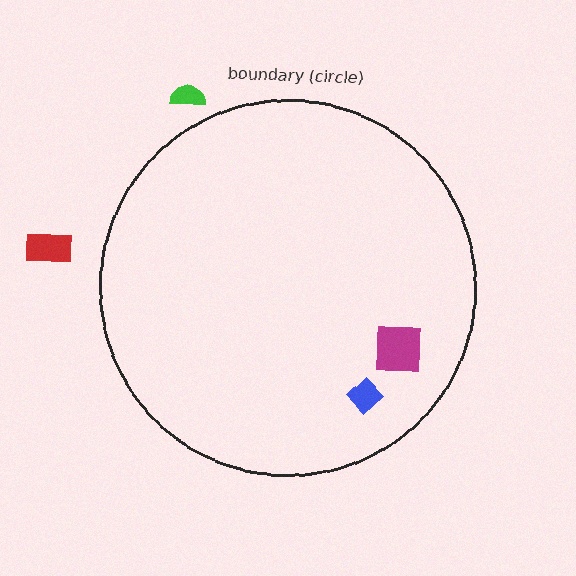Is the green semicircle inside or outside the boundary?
Outside.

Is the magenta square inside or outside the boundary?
Inside.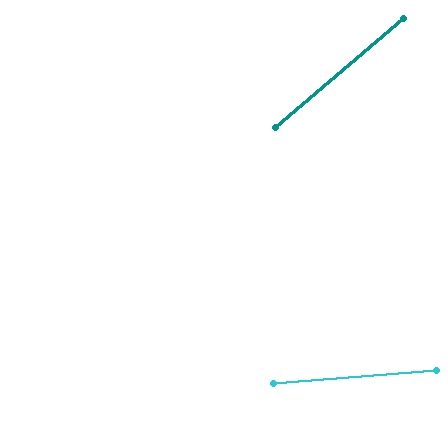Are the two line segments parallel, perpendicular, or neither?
Neither parallel nor perpendicular — they differ by about 36°.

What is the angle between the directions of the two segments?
Approximately 36 degrees.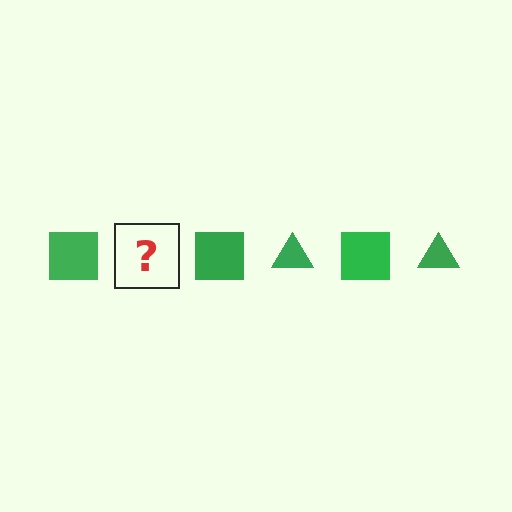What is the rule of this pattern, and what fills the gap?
The rule is that the pattern cycles through square, triangle shapes in green. The gap should be filled with a green triangle.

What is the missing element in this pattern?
The missing element is a green triangle.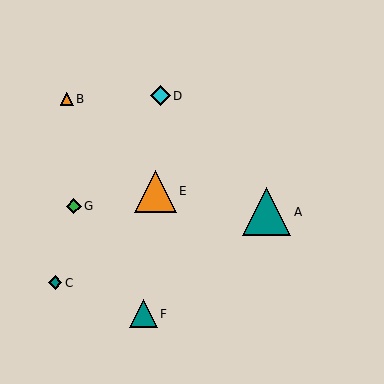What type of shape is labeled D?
Shape D is a cyan diamond.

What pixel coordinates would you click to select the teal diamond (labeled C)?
Click at (55, 283) to select the teal diamond C.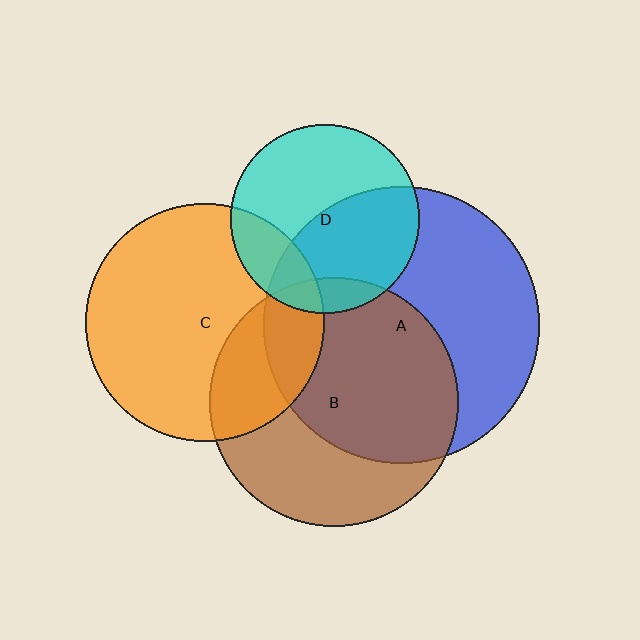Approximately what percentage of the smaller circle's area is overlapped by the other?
Approximately 45%.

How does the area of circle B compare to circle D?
Approximately 1.7 times.